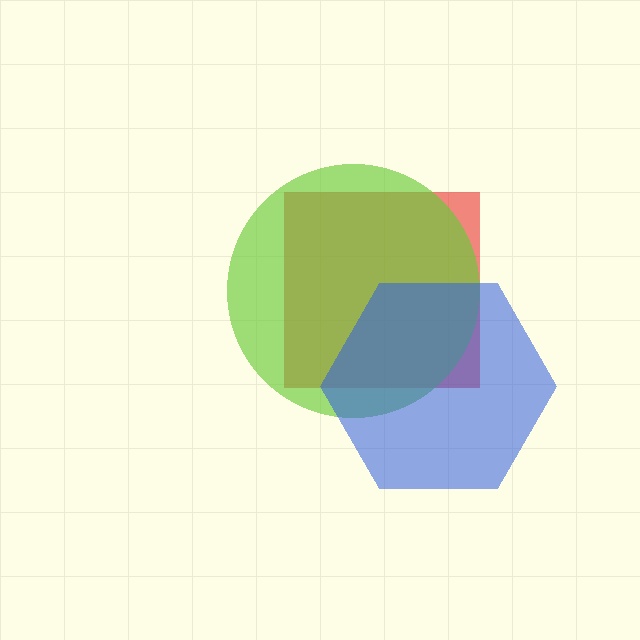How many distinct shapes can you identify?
There are 3 distinct shapes: a red square, a lime circle, a blue hexagon.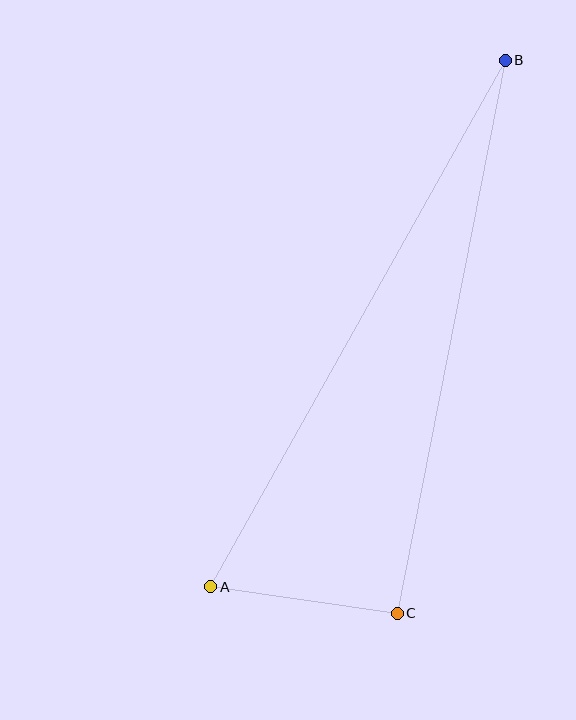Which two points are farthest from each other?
Points A and B are farthest from each other.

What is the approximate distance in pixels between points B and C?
The distance between B and C is approximately 564 pixels.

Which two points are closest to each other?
Points A and C are closest to each other.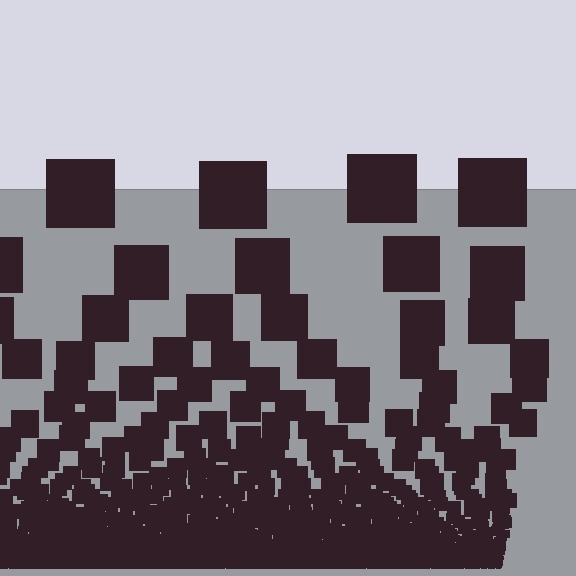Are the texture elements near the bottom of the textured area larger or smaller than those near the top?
Smaller. The gradient is inverted — elements near the bottom are smaller and denser.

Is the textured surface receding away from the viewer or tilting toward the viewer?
The surface appears to tilt toward the viewer. Texture elements get larger and sparser toward the top.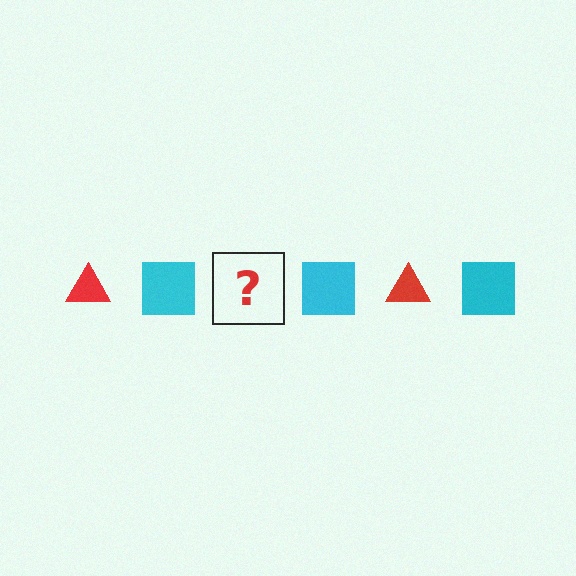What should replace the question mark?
The question mark should be replaced with a red triangle.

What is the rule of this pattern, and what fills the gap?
The rule is that the pattern alternates between red triangle and cyan square. The gap should be filled with a red triangle.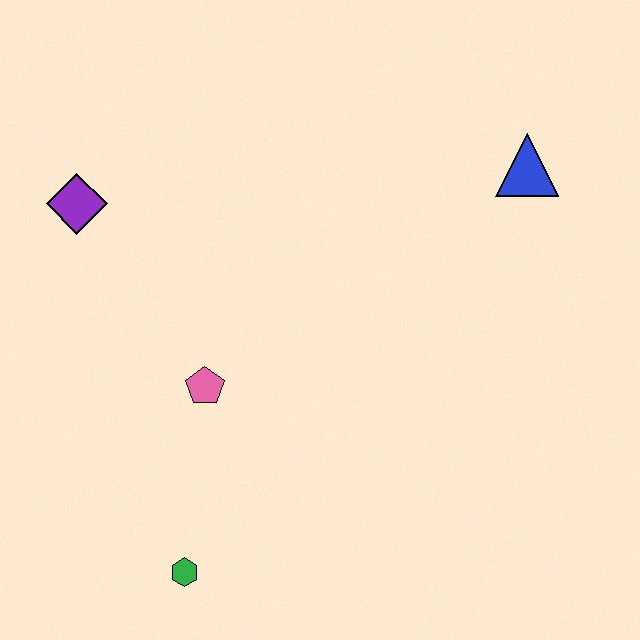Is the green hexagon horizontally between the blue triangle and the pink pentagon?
No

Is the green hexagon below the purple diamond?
Yes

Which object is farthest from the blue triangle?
The green hexagon is farthest from the blue triangle.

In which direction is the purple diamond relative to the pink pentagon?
The purple diamond is above the pink pentagon.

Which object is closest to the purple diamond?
The pink pentagon is closest to the purple diamond.